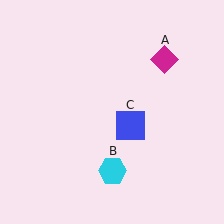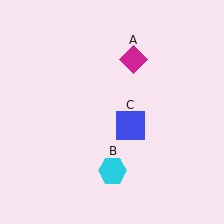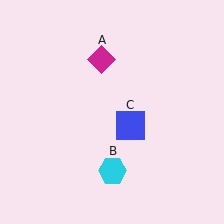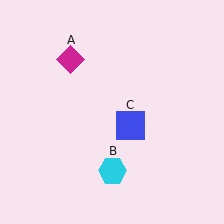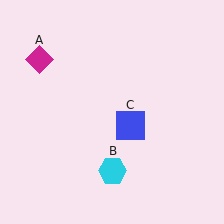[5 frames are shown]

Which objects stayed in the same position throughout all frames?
Cyan hexagon (object B) and blue square (object C) remained stationary.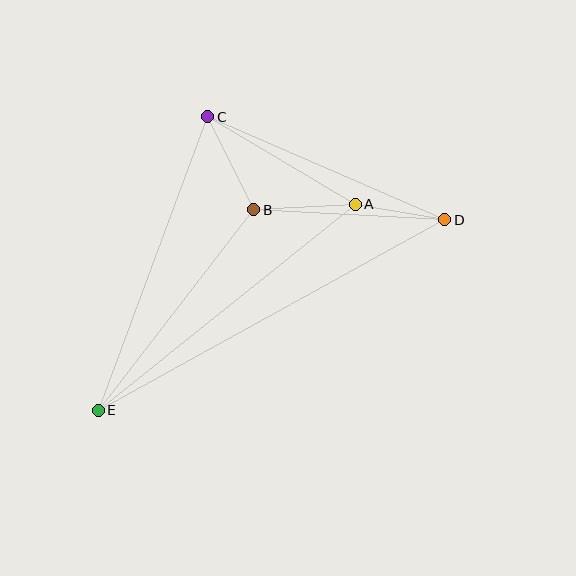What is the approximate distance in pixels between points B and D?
The distance between B and D is approximately 191 pixels.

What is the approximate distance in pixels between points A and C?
The distance between A and C is approximately 171 pixels.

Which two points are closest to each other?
Points A and D are closest to each other.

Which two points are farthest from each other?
Points D and E are farthest from each other.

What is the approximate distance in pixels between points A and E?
The distance between A and E is approximately 329 pixels.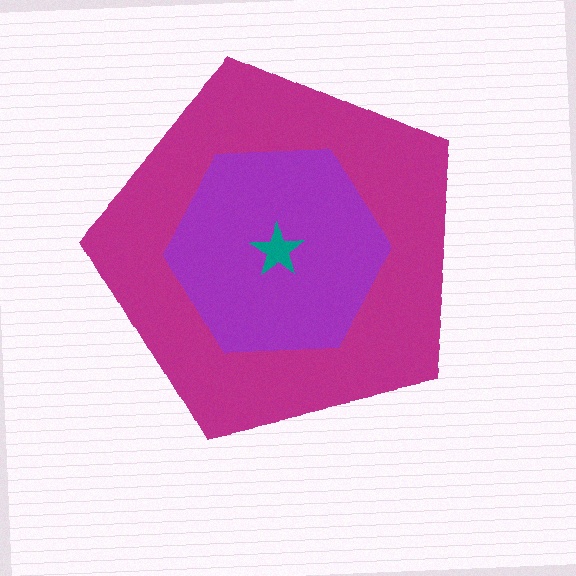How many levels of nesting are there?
3.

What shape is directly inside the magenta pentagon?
The purple hexagon.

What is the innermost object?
The teal star.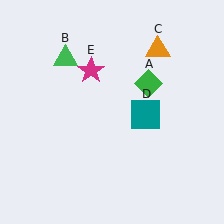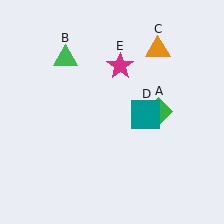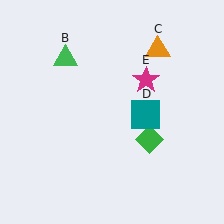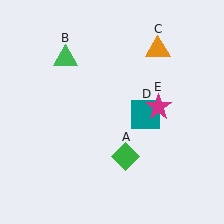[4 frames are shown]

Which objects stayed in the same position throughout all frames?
Green triangle (object B) and orange triangle (object C) and teal square (object D) remained stationary.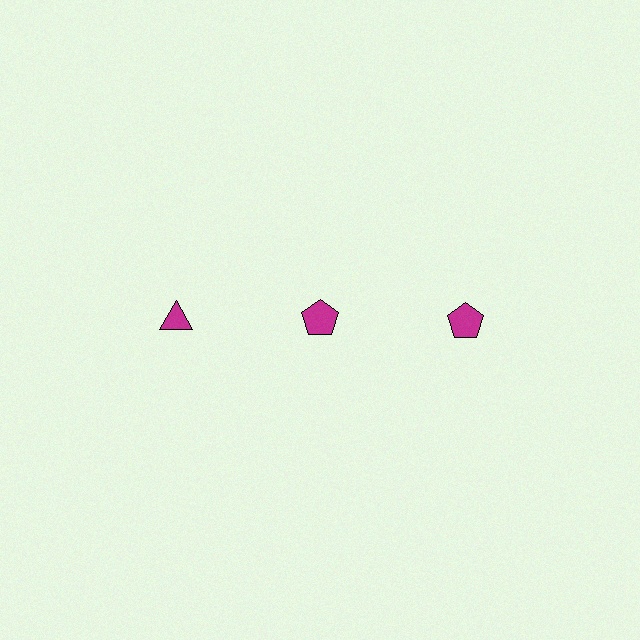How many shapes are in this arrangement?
There are 3 shapes arranged in a grid pattern.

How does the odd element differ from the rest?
It has a different shape: triangle instead of pentagon.